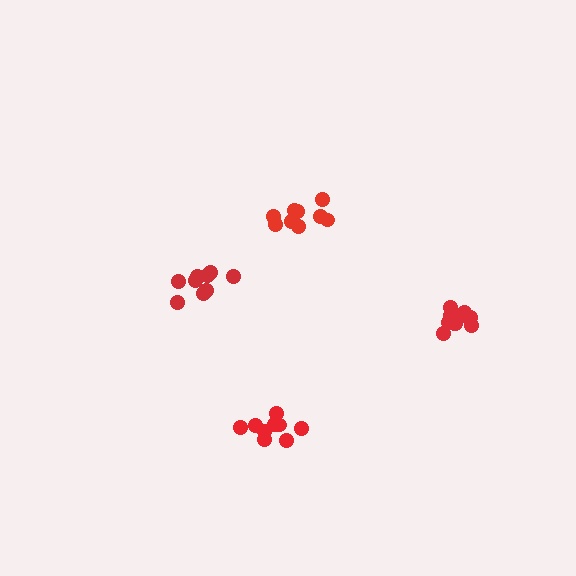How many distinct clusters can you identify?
There are 4 distinct clusters.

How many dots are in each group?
Group 1: 10 dots, Group 2: 9 dots, Group 3: 9 dots, Group 4: 9 dots (37 total).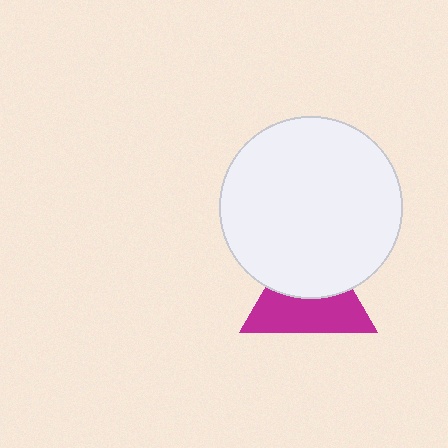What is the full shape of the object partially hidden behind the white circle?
The partially hidden object is a magenta triangle.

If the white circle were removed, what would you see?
You would see the complete magenta triangle.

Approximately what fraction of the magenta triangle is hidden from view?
Roughly 47% of the magenta triangle is hidden behind the white circle.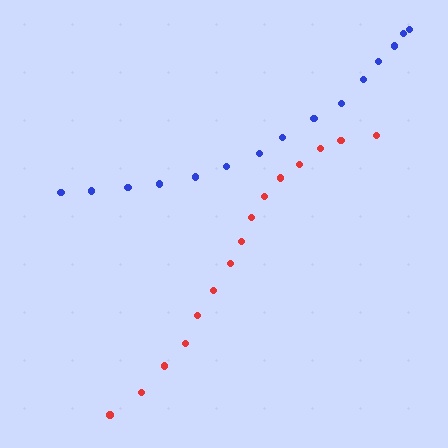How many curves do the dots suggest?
There are 2 distinct paths.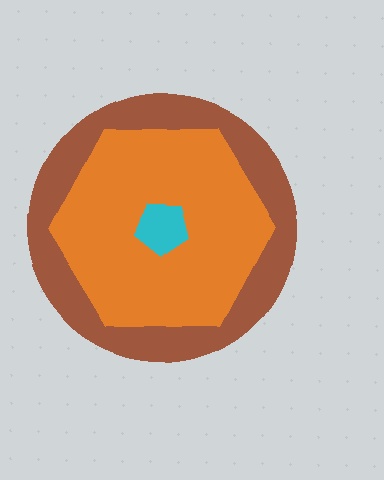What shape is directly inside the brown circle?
The orange hexagon.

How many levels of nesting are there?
3.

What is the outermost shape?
The brown circle.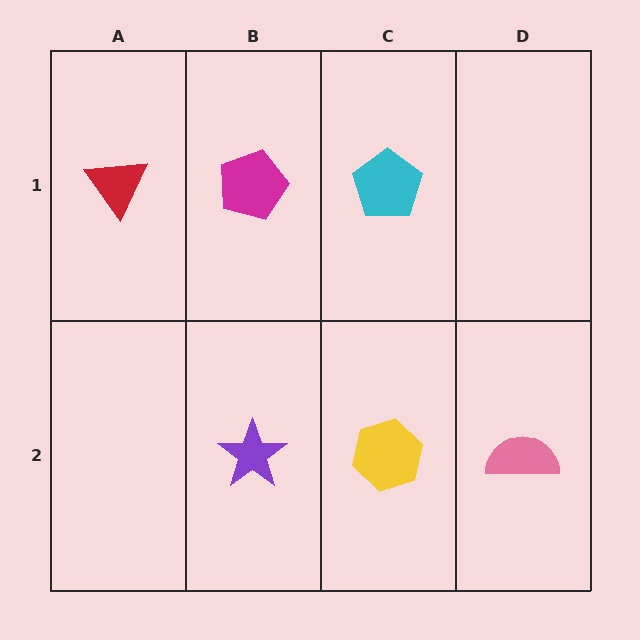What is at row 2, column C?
A yellow hexagon.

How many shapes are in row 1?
3 shapes.